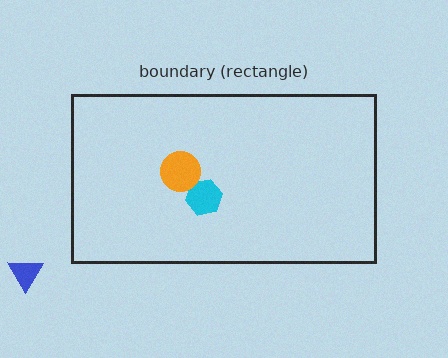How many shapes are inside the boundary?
2 inside, 1 outside.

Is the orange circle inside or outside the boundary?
Inside.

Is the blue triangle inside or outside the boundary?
Outside.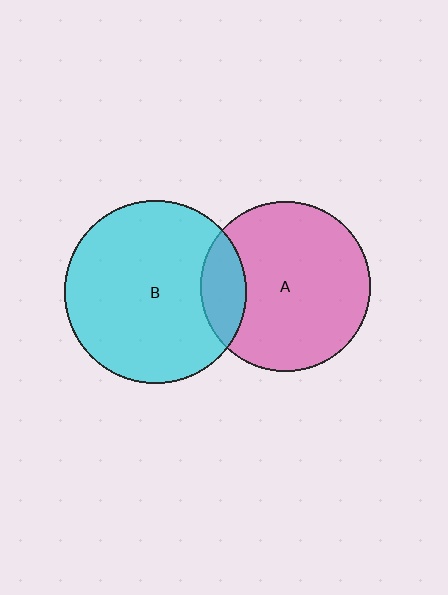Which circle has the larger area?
Circle B (cyan).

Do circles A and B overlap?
Yes.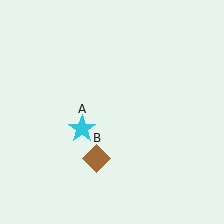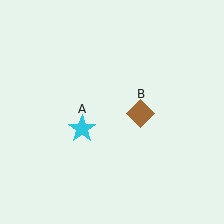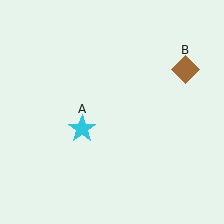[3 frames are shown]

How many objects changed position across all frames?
1 object changed position: brown diamond (object B).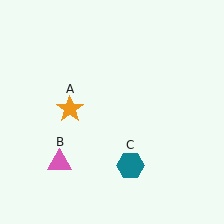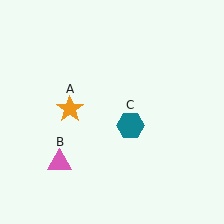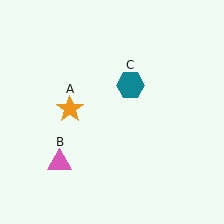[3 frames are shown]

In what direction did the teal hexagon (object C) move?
The teal hexagon (object C) moved up.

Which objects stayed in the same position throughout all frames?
Orange star (object A) and pink triangle (object B) remained stationary.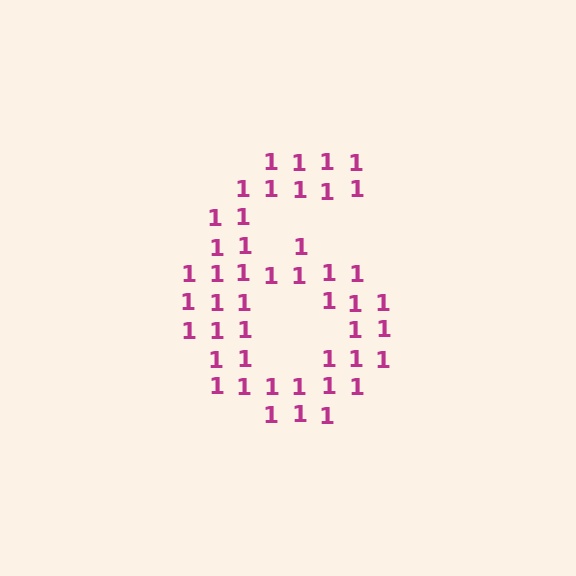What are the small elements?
The small elements are digit 1's.